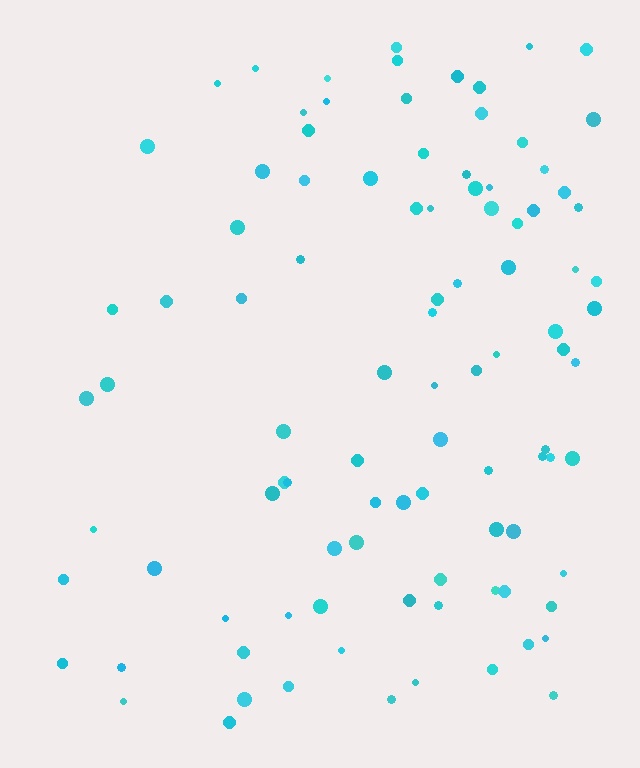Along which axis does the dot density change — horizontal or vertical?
Horizontal.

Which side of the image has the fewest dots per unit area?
The left.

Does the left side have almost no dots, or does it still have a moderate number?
Still a moderate number, just noticeably fewer than the right.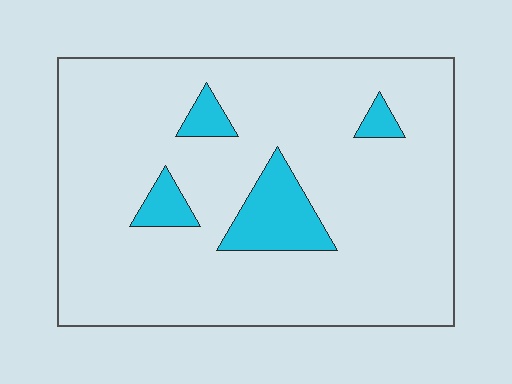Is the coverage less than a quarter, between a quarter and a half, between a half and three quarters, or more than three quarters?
Less than a quarter.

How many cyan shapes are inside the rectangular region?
4.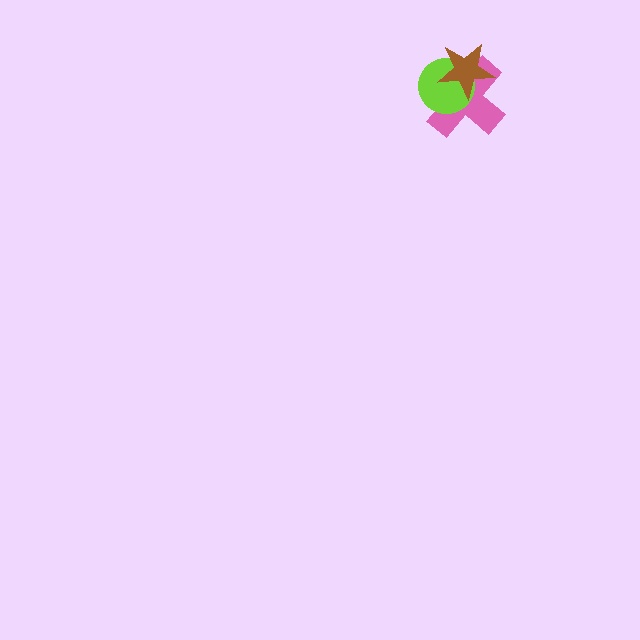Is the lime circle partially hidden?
Yes, it is partially covered by another shape.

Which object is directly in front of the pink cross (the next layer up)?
The lime circle is directly in front of the pink cross.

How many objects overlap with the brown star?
2 objects overlap with the brown star.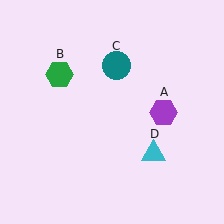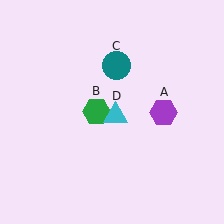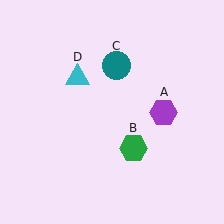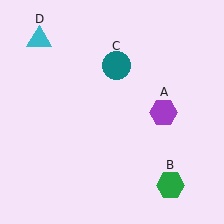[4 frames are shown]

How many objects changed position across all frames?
2 objects changed position: green hexagon (object B), cyan triangle (object D).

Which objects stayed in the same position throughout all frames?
Purple hexagon (object A) and teal circle (object C) remained stationary.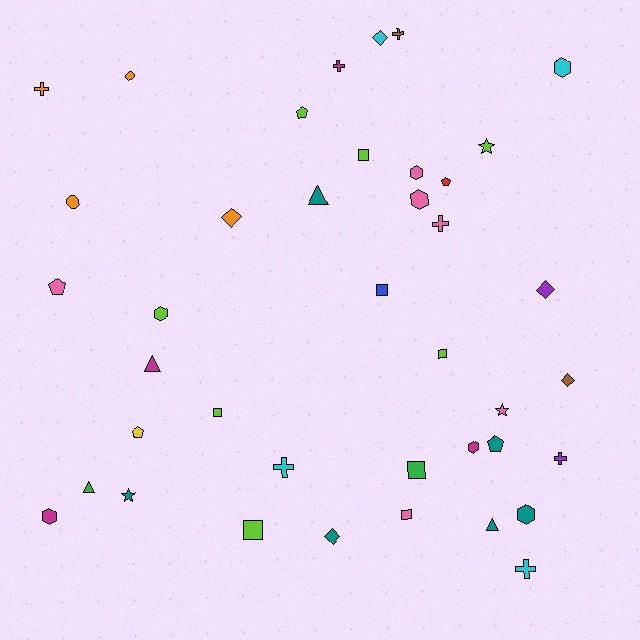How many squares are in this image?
There are 7 squares.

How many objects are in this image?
There are 40 objects.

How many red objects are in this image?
There is 1 red object.